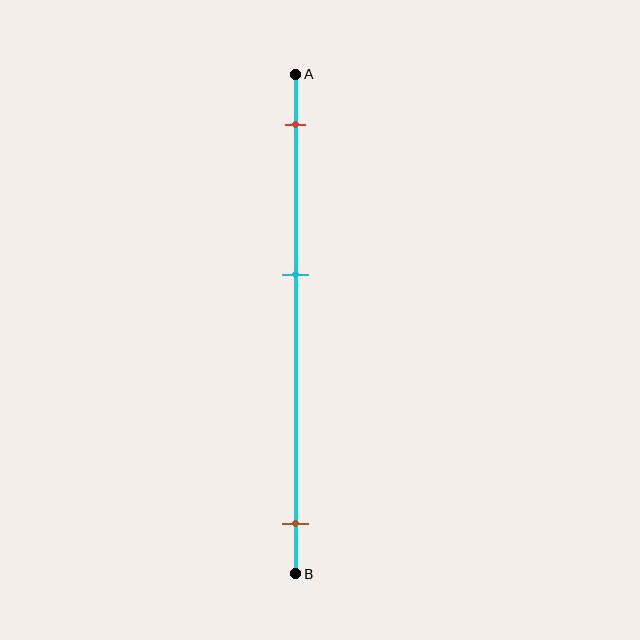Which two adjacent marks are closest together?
The red and cyan marks are the closest adjacent pair.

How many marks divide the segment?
There are 3 marks dividing the segment.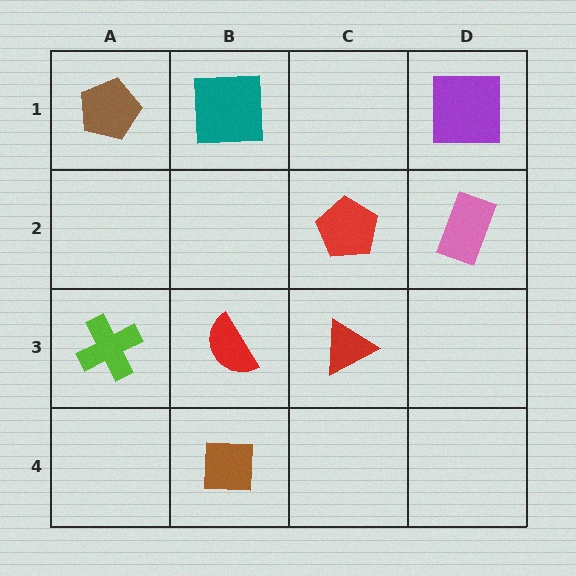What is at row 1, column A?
A brown pentagon.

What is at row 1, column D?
A purple square.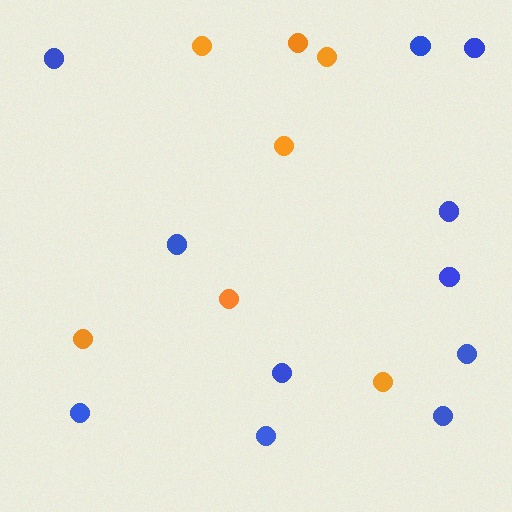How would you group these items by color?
There are 2 groups: one group of blue circles (11) and one group of orange circles (7).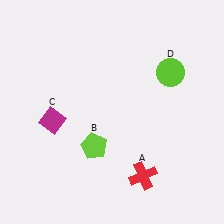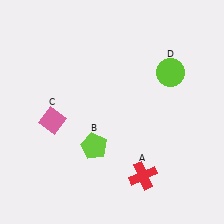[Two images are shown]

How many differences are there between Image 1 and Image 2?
There is 1 difference between the two images.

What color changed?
The diamond (C) changed from magenta in Image 1 to pink in Image 2.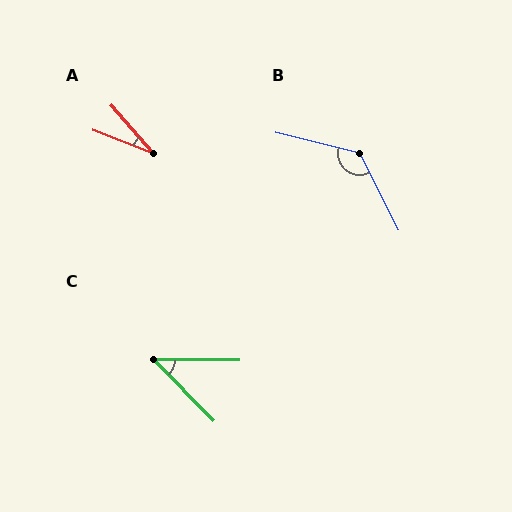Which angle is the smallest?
A, at approximately 28 degrees.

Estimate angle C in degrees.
Approximately 45 degrees.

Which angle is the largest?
B, at approximately 131 degrees.